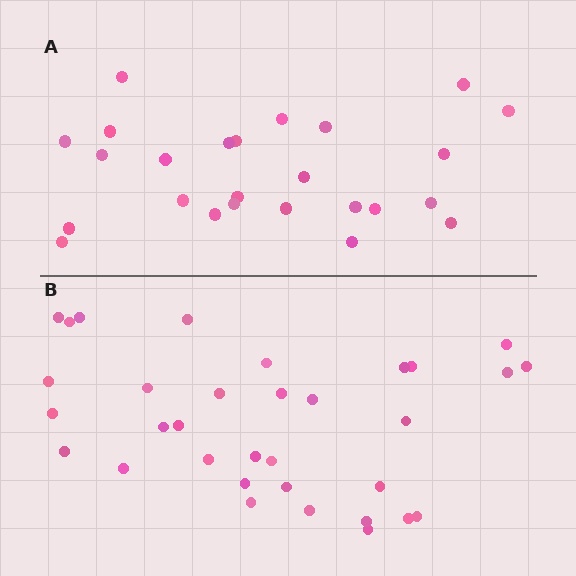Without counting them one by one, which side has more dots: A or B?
Region B (the bottom region) has more dots.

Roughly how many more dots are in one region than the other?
Region B has roughly 8 or so more dots than region A.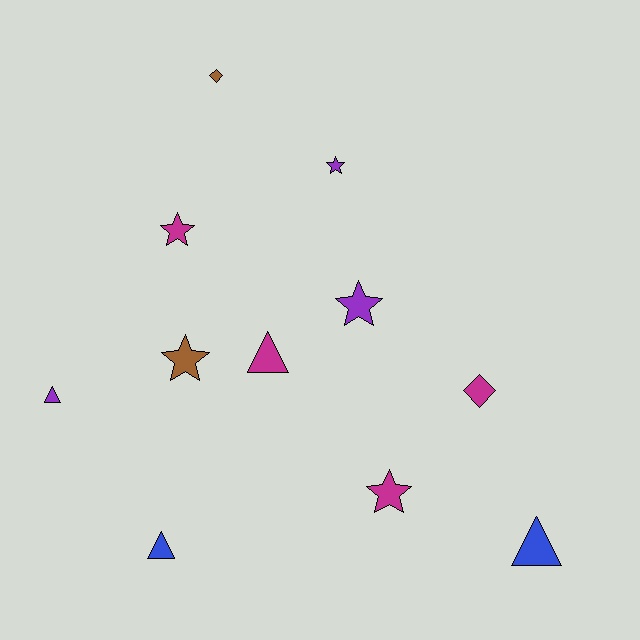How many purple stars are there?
There are 2 purple stars.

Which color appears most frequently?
Magenta, with 4 objects.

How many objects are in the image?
There are 11 objects.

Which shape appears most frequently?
Star, with 5 objects.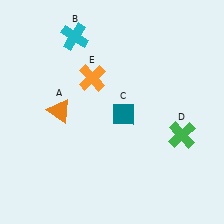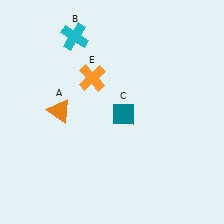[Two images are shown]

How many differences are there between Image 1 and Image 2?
There is 1 difference between the two images.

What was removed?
The green cross (D) was removed in Image 2.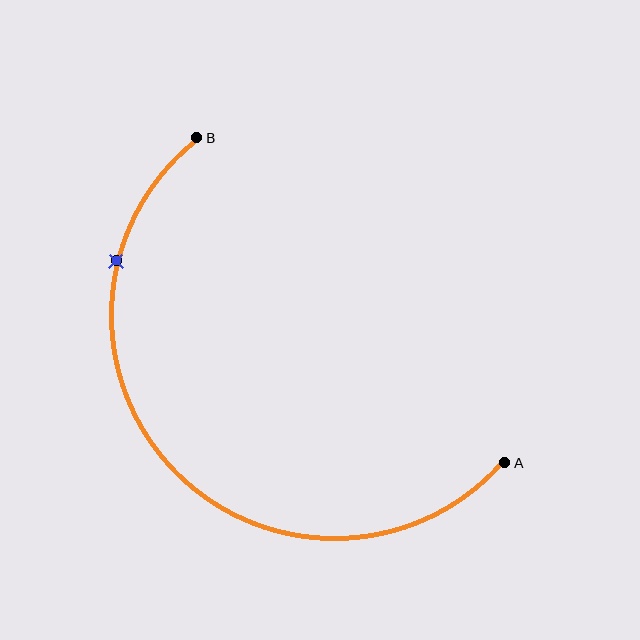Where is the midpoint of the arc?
The arc midpoint is the point on the curve farthest from the straight line joining A and B. It sits below and to the left of that line.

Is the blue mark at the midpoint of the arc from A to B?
No. The blue mark lies on the arc but is closer to endpoint B. The arc midpoint would be at the point on the curve equidistant along the arc from both A and B.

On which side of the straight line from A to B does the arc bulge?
The arc bulges below and to the left of the straight line connecting A and B.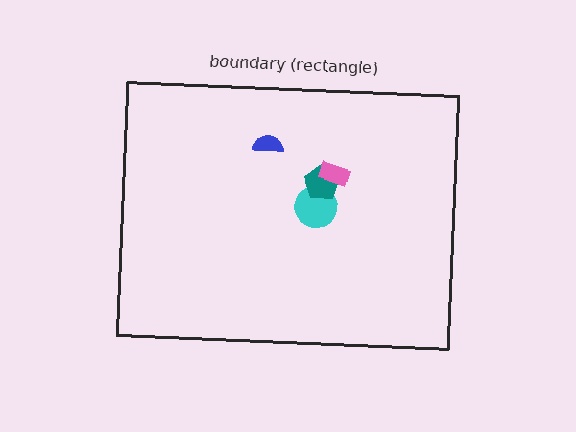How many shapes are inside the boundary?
4 inside, 0 outside.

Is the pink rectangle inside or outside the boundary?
Inside.